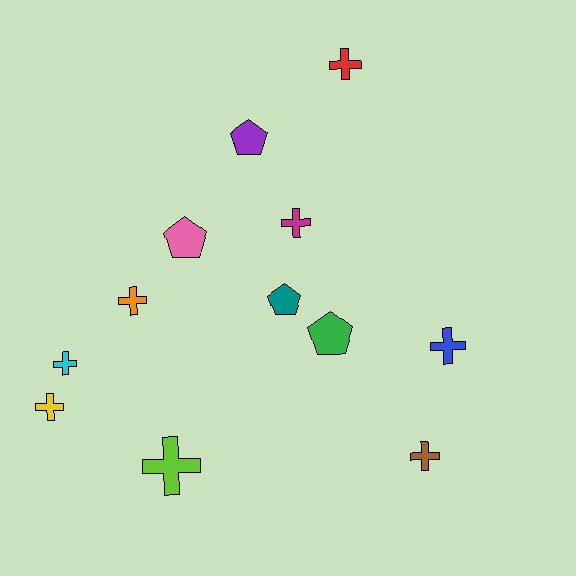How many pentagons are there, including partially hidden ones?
There are 4 pentagons.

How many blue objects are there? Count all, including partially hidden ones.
There is 1 blue object.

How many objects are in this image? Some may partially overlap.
There are 12 objects.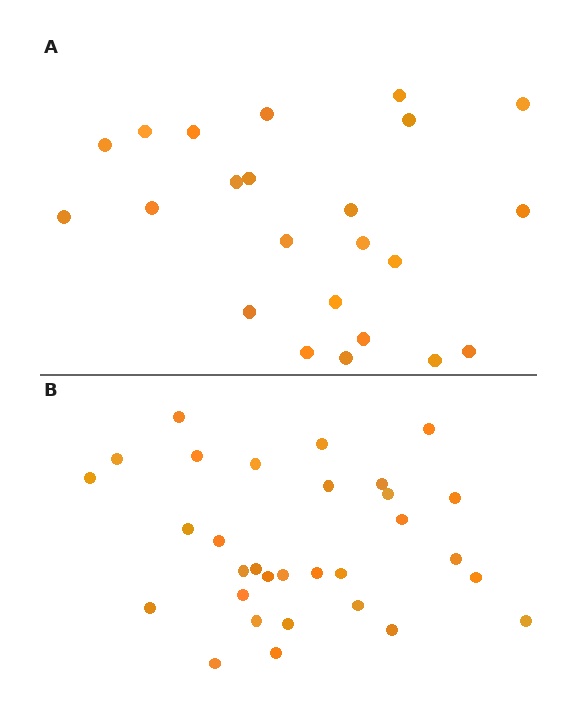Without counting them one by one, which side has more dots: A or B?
Region B (the bottom region) has more dots.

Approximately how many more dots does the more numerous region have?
Region B has roughly 8 or so more dots than region A.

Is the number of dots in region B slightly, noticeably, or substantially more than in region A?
Region B has noticeably more, but not dramatically so. The ratio is roughly 1.3 to 1.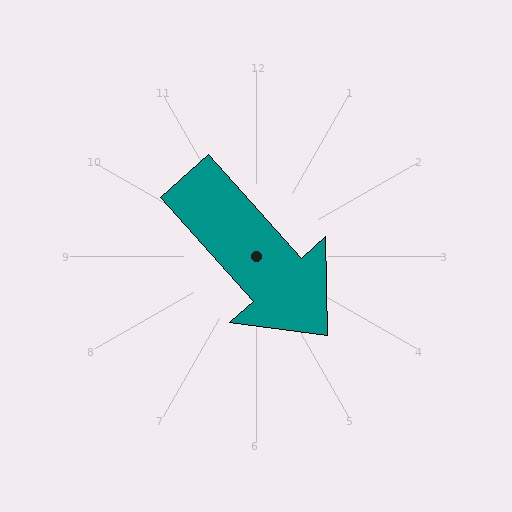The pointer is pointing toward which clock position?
Roughly 5 o'clock.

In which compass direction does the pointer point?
Southeast.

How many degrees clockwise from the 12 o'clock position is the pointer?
Approximately 138 degrees.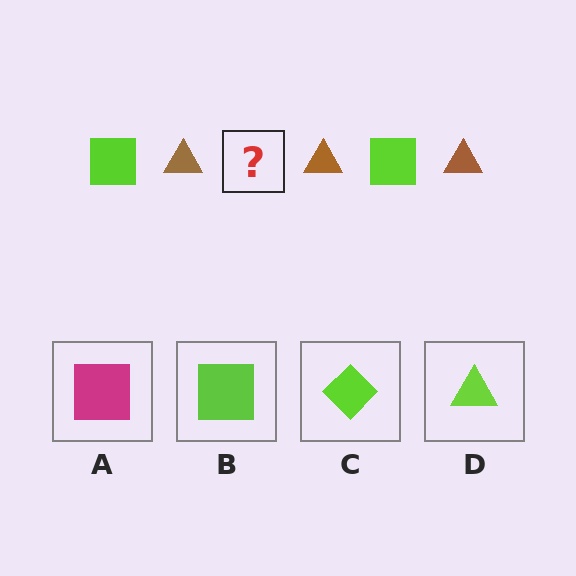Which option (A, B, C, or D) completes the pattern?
B.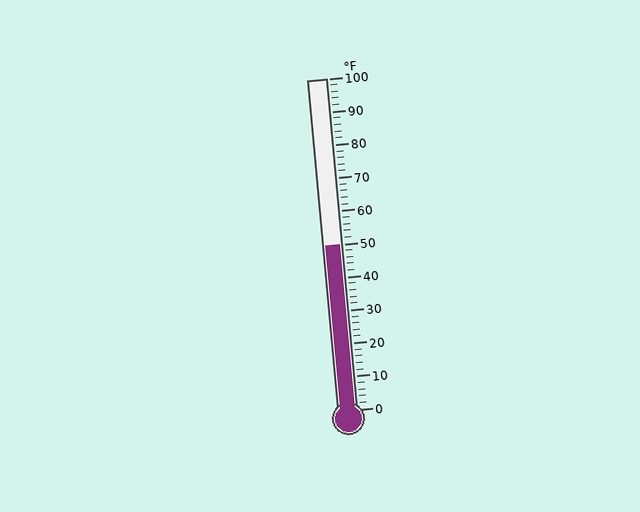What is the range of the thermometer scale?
The thermometer scale ranges from 0°F to 100°F.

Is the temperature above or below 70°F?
The temperature is below 70°F.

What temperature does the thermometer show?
The thermometer shows approximately 50°F.